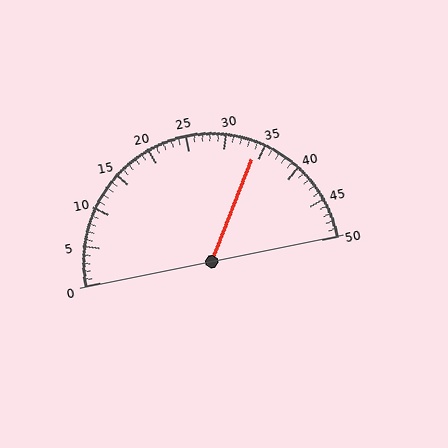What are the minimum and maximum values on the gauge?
The gauge ranges from 0 to 50.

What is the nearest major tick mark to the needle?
The nearest major tick mark is 35.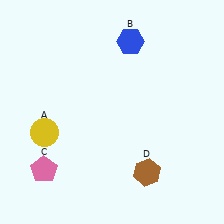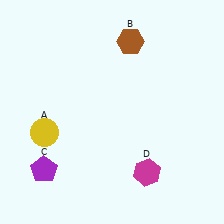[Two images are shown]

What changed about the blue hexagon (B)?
In Image 1, B is blue. In Image 2, it changed to brown.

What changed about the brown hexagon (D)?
In Image 1, D is brown. In Image 2, it changed to magenta.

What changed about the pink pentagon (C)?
In Image 1, C is pink. In Image 2, it changed to purple.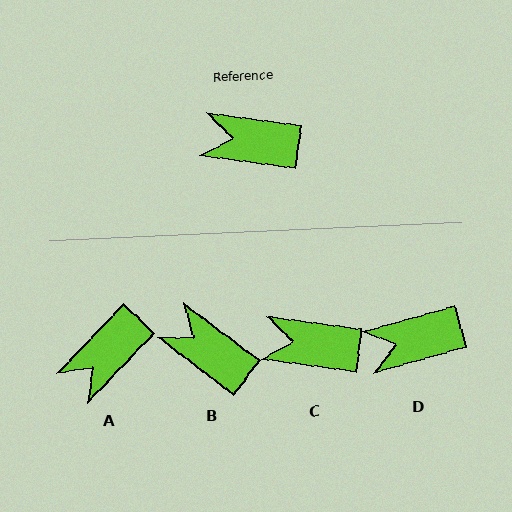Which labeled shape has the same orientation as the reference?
C.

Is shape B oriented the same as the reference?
No, it is off by about 30 degrees.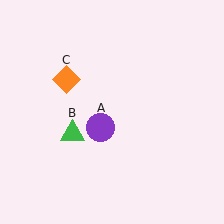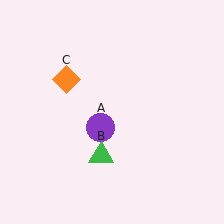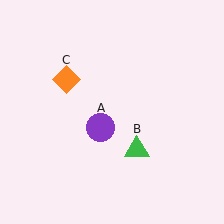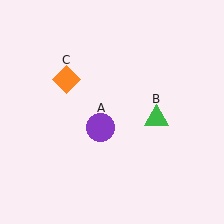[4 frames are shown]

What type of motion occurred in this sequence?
The green triangle (object B) rotated counterclockwise around the center of the scene.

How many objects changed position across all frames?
1 object changed position: green triangle (object B).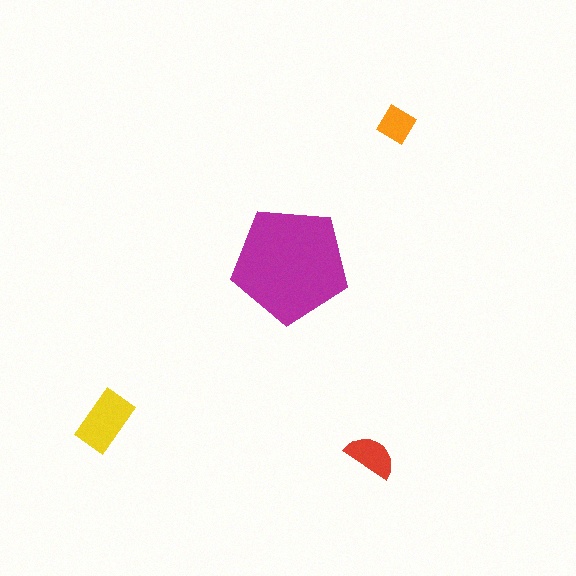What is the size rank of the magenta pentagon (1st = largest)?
1st.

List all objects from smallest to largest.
The orange diamond, the red semicircle, the yellow rectangle, the magenta pentagon.